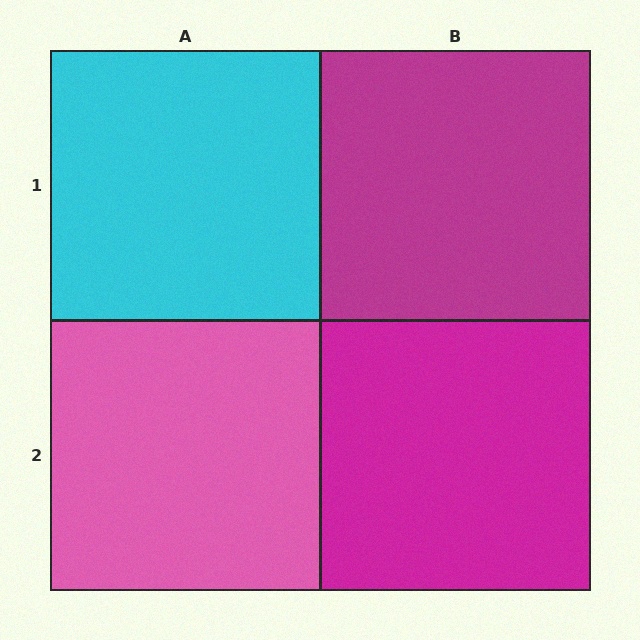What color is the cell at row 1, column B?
Magenta.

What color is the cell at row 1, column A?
Cyan.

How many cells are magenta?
2 cells are magenta.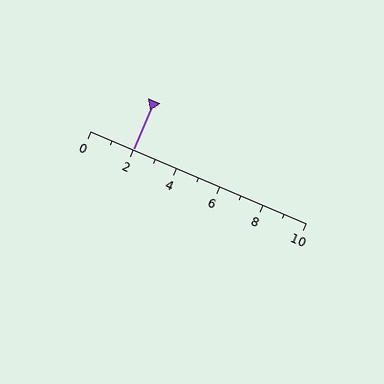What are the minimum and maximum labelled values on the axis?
The axis runs from 0 to 10.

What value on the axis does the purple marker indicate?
The marker indicates approximately 2.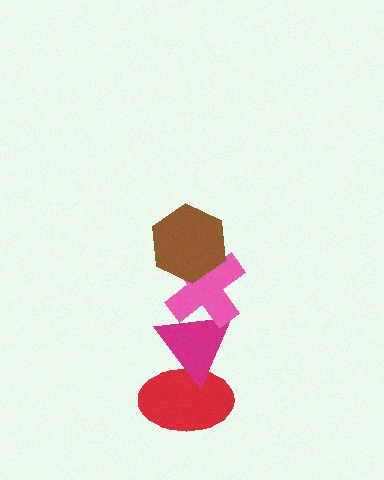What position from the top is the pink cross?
The pink cross is 2nd from the top.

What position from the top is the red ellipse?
The red ellipse is 4th from the top.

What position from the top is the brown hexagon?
The brown hexagon is 1st from the top.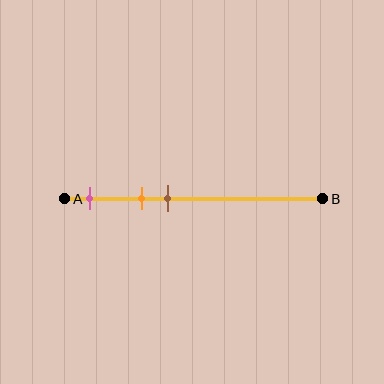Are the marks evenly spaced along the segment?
Yes, the marks are approximately evenly spaced.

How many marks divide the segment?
There are 3 marks dividing the segment.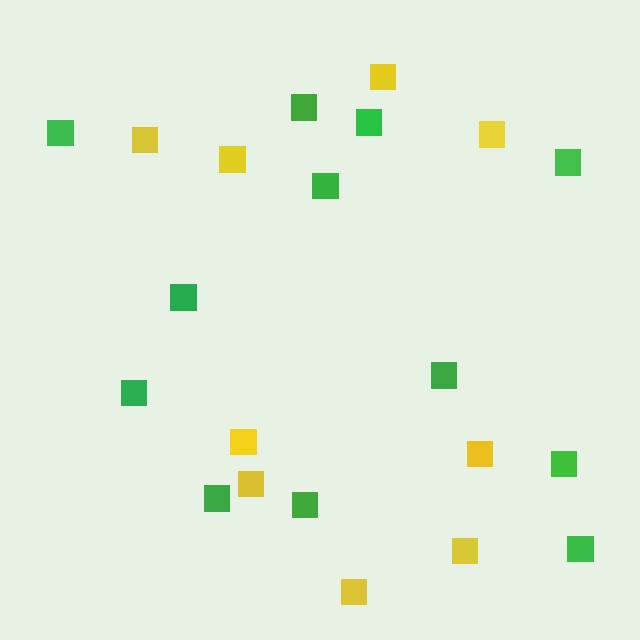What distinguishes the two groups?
There are 2 groups: one group of yellow squares (9) and one group of green squares (12).